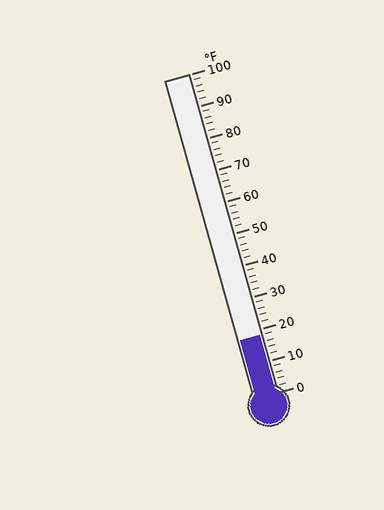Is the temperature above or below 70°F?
The temperature is below 70°F.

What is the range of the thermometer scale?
The thermometer scale ranges from 0°F to 100°F.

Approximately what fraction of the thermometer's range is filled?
The thermometer is filled to approximately 20% of its range.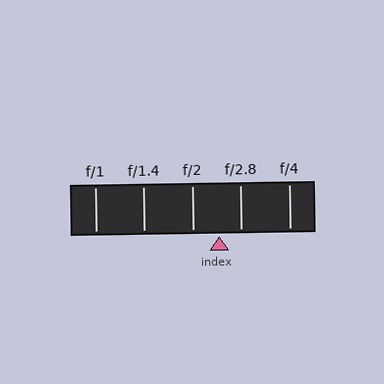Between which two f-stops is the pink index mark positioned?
The index mark is between f/2 and f/2.8.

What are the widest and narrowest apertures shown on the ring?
The widest aperture shown is f/1 and the narrowest is f/4.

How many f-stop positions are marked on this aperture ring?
There are 5 f-stop positions marked.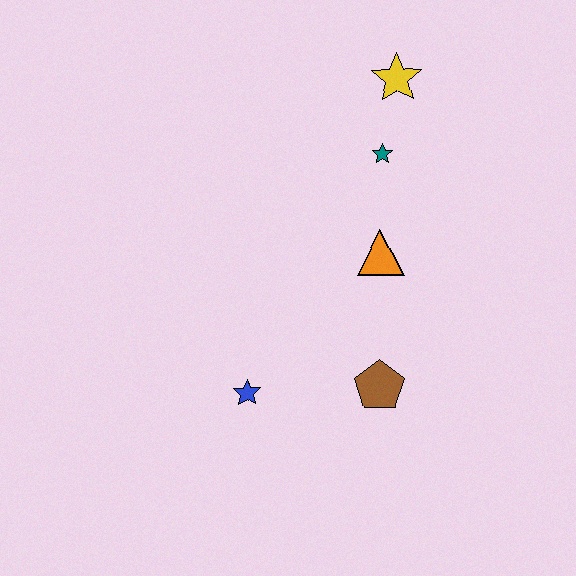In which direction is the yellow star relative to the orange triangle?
The yellow star is above the orange triangle.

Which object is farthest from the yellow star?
The blue star is farthest from the yellow star.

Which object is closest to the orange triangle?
The teal star is closest to the orange triangle.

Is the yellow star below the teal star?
No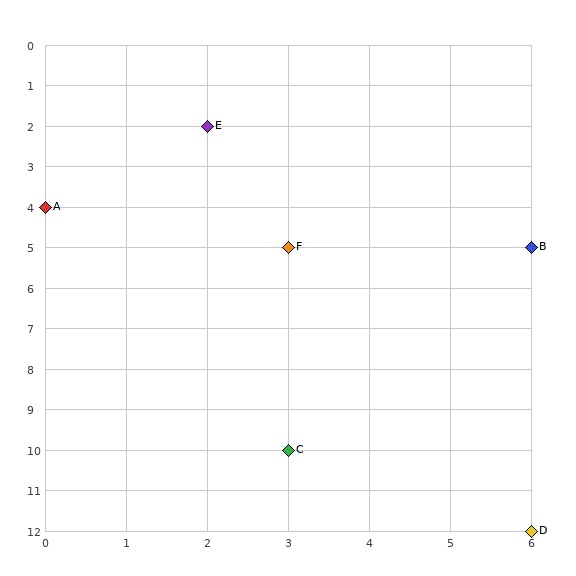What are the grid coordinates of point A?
Point A is at grid coordinates (0, 4).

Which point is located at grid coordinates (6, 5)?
Point B is at (6, 5).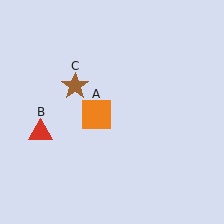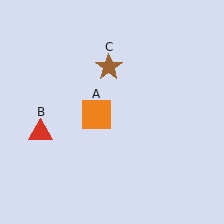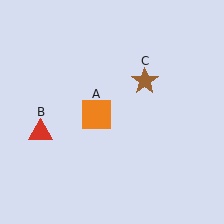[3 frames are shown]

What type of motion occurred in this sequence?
The brown star (object C) rotated clockwise around the center of the scene.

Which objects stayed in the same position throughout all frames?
Orange square (object A) and red triangle (object B) remained stationary.